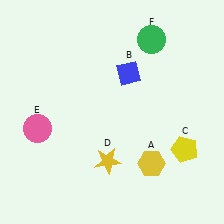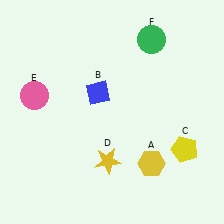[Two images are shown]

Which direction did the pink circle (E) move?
The pink circle (E) moved up.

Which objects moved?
The objects that moved are: the blue diamond (B), the pink circle (E).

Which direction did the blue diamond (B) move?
The blue diamond (B) moved left.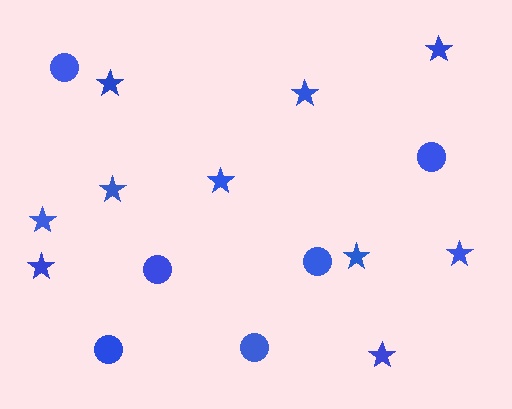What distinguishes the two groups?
There are 2 groups: one group of circles (6) and one group of stars (10).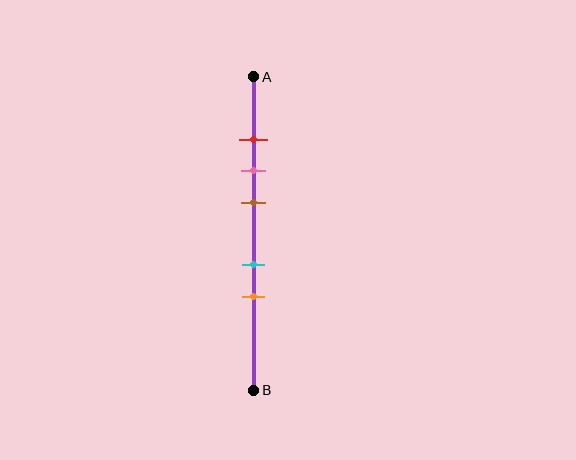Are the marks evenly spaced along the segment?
No, the marks are not evenly spaced.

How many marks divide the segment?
There are 5 marks dividing the segment.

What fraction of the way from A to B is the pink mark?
The pink mark is approximately 30% (0.3) of the way from A to B.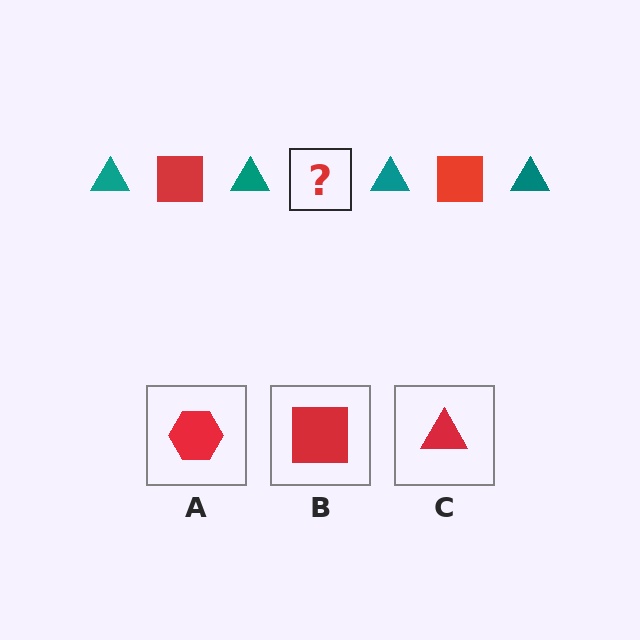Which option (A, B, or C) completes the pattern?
B.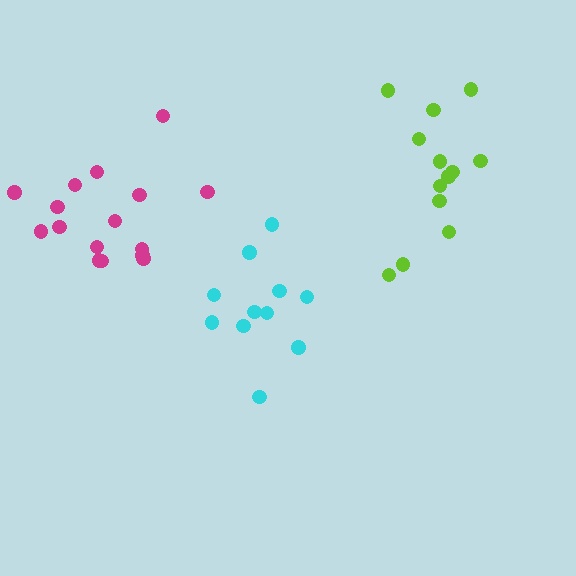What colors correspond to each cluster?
The clusters are colored: magenta, cyan, lime.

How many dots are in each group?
Group 1: 16 dots, Group 2: 11 dots, Group 3: 13 dots (40 total).